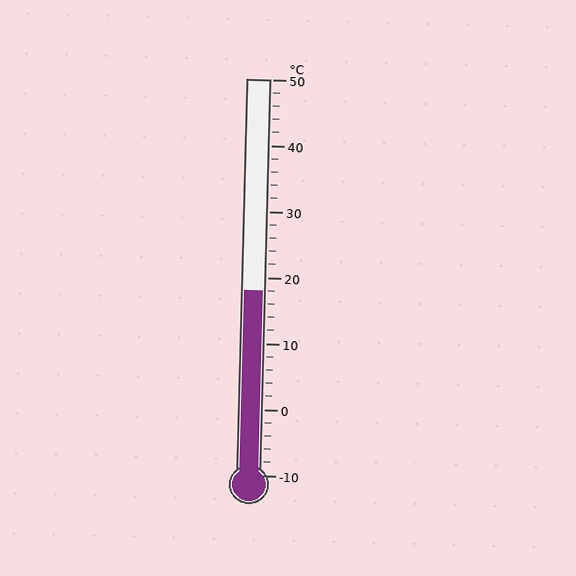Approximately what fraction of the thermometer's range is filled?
The thermometer is filled to approximately 45% of its range.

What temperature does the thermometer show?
The thermometer shows approximately 18°C.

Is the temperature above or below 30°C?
The temperature is below 30°C.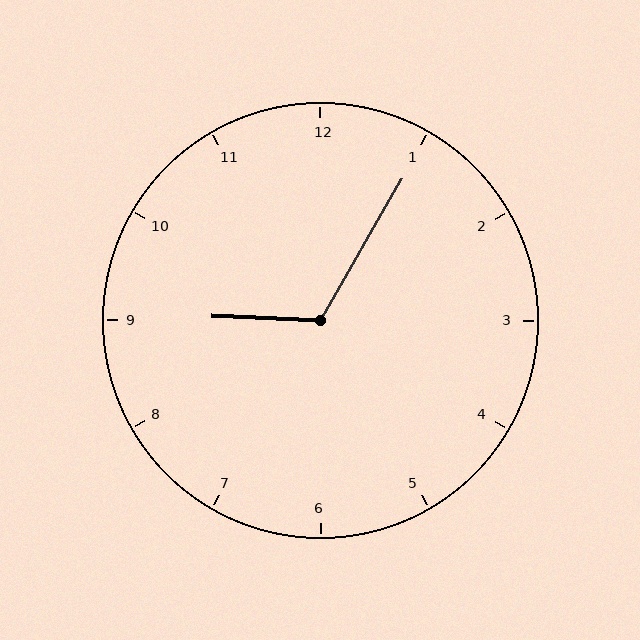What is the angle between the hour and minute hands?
Approximately 118 degrees.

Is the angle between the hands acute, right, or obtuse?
It is obtuse.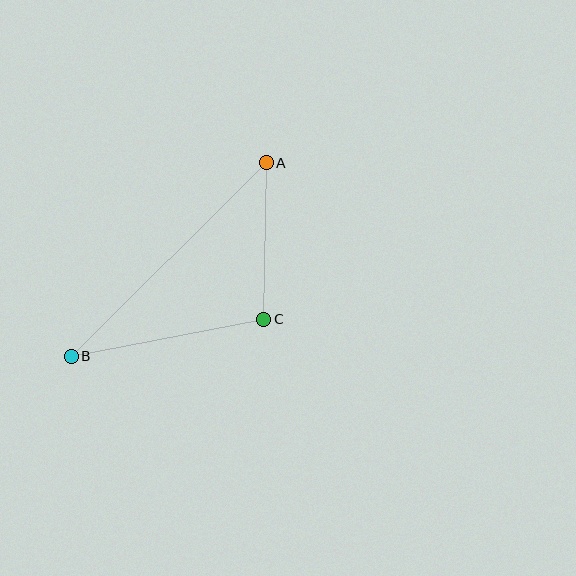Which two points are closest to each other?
Points A and C are closest to each other.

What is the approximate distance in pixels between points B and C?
The distance between B and C is approximately 196 pixels.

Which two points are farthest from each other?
Points A and B are farthest from each other.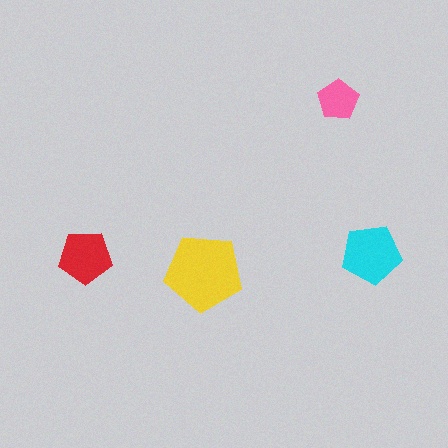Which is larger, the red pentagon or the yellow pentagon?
The yellow one.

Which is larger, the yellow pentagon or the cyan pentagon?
The yellow one.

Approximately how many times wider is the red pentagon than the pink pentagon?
About 1.5 times wider.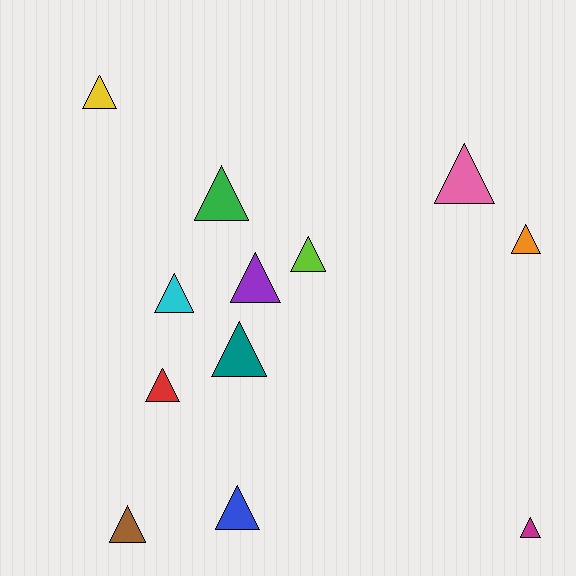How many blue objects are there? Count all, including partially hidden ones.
There is 1 blue object.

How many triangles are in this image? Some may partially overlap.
There are 12 triangles.